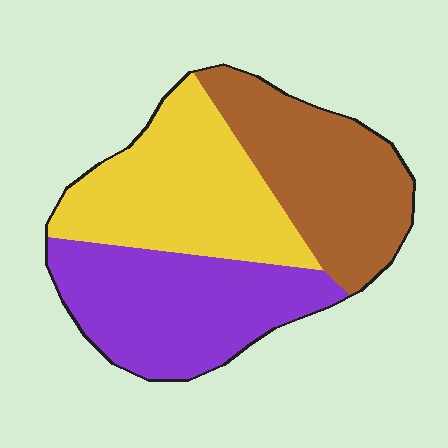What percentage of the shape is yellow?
Yellow covers around 35% of the shape.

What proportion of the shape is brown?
Brown covers about 30% of the shape.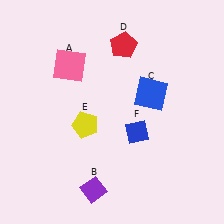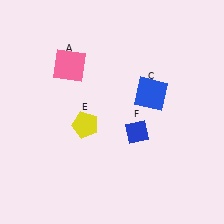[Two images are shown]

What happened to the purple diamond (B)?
The purple diamond (B) was removed in Image 2. It was in the bottom-left area of Image 1.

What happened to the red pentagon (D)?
The red pentagon (D) was removed in Image 2. It was in the top-right area of Image 1.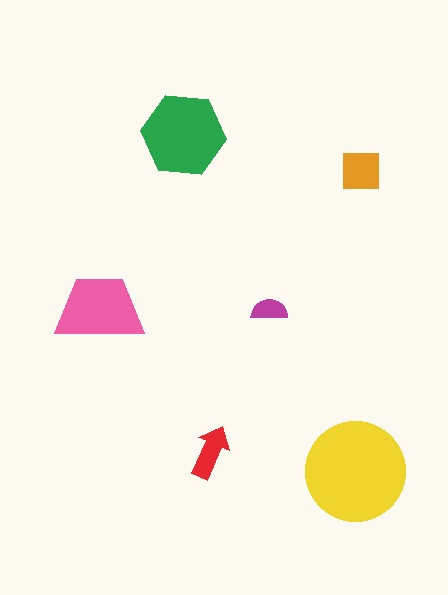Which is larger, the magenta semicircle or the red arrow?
The red arrow.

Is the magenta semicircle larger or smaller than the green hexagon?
Smaller.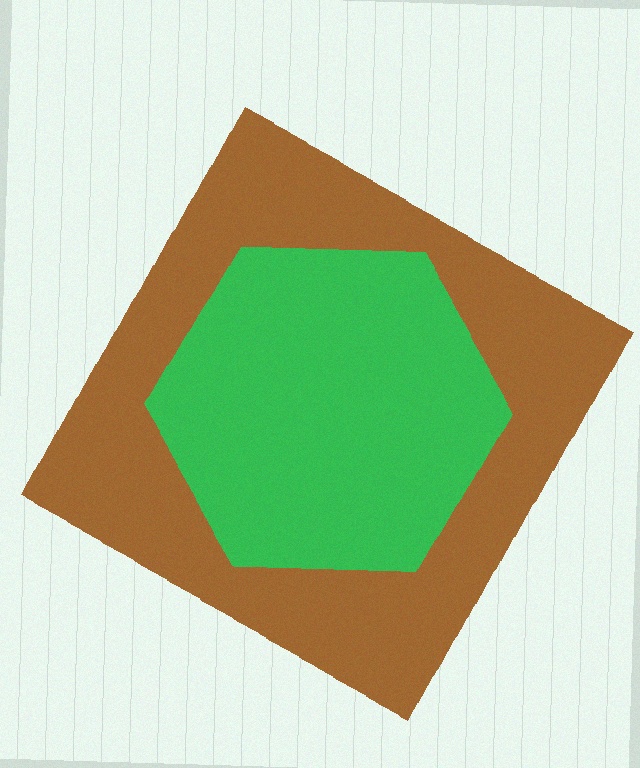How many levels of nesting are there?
2.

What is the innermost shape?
The green hexagon.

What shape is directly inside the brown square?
The green hexagon.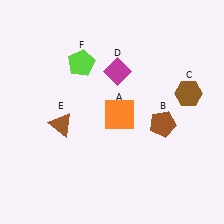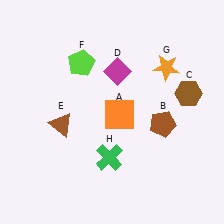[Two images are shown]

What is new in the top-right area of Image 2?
An orange star (G) was added in the top-right area of Image 2.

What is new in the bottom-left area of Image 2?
A green cross (H) was added in the bottom-left area of Image 2.